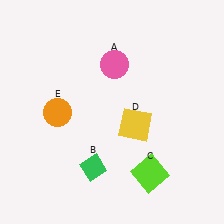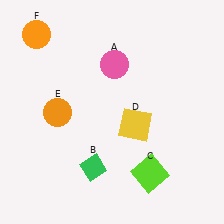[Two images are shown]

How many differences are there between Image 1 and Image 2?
There is 1 difference between the two images.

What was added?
An orange circle (F) was added in Image 2.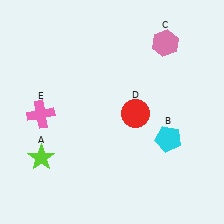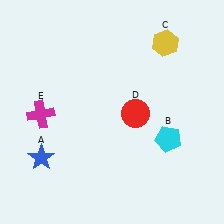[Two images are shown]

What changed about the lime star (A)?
In Image 1, A is lime. In Image 2, it changed to blue.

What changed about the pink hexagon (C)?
In Image 1, C is pink. In Image 2, it changed to yellow.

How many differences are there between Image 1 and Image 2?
There are 3 differences between the two images.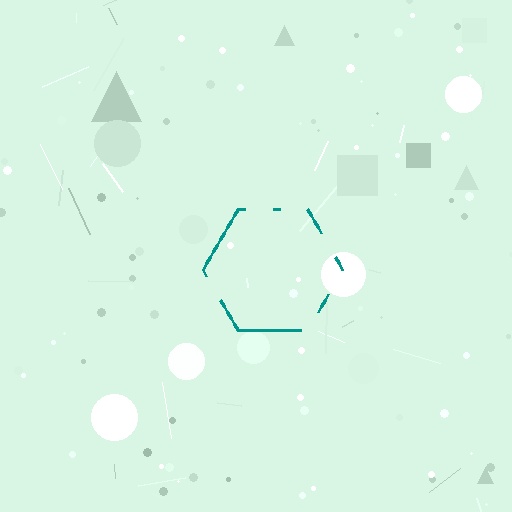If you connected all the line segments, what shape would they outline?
They would outline a hexagon.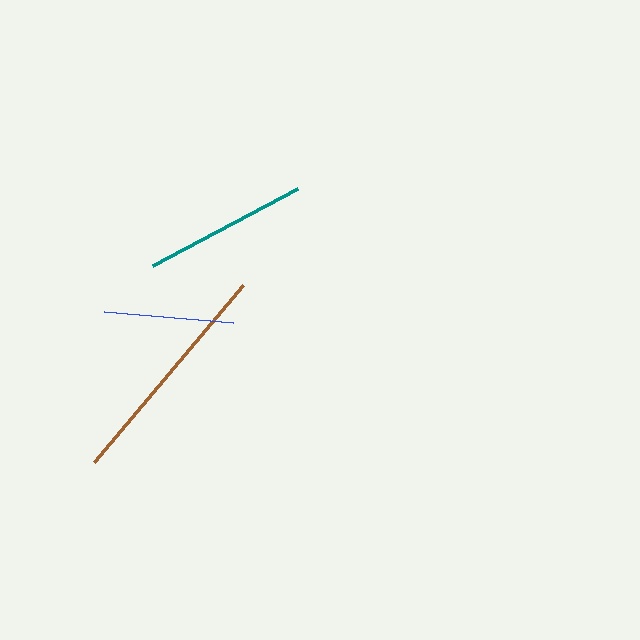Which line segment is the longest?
The brown line is the longest at approximately 232 pixels.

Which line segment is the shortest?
The blue line is the shortest at approximately 129 pixels.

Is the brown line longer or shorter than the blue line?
The brown line is longer than the blue line.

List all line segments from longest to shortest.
From longest to shortest: brown, teal, blue.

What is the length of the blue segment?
The blue segment is approximately 129 pixels long.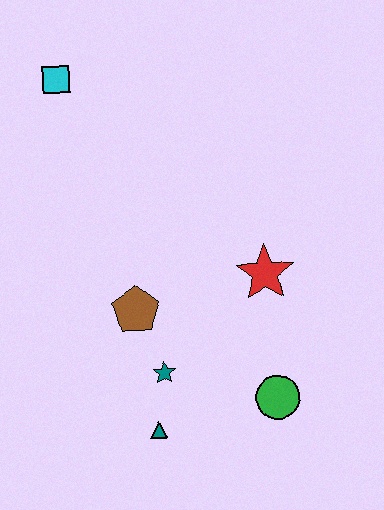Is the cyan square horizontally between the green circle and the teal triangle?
No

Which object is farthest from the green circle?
The cyan square is farthest from the green circle.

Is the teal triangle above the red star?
No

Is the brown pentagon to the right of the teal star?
No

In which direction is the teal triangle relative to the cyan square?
The teal triangle is below the cyan square.